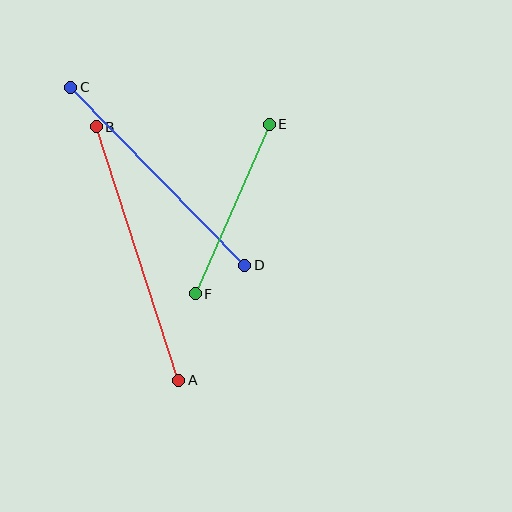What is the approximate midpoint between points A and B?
The midpoint is at approximately (138, 254) pixels.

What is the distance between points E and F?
The distance is approximately 185 pixels.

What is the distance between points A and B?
The distance is approximately 266 pixels.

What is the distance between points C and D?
The distance is approximately 249 pixels.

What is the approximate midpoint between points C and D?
The midpoint is at approximately (158, 176) pixels.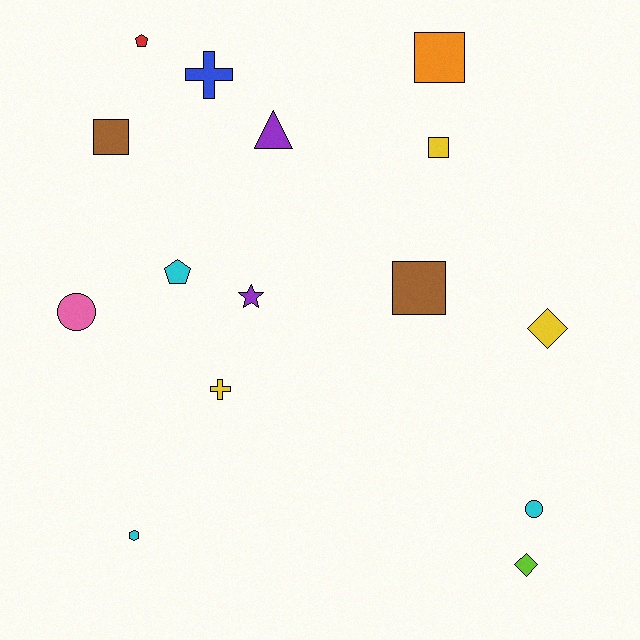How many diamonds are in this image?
There are 2 diamonds.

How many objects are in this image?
There are 15 objects.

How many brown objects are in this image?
There are 2 brown objects.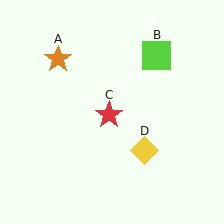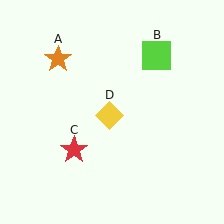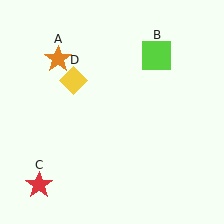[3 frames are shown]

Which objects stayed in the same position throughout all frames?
Orange star (object A) and lime square (object B) remained stationary.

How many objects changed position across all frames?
2 objects changed position: red star (object C), yellow diamond (object D).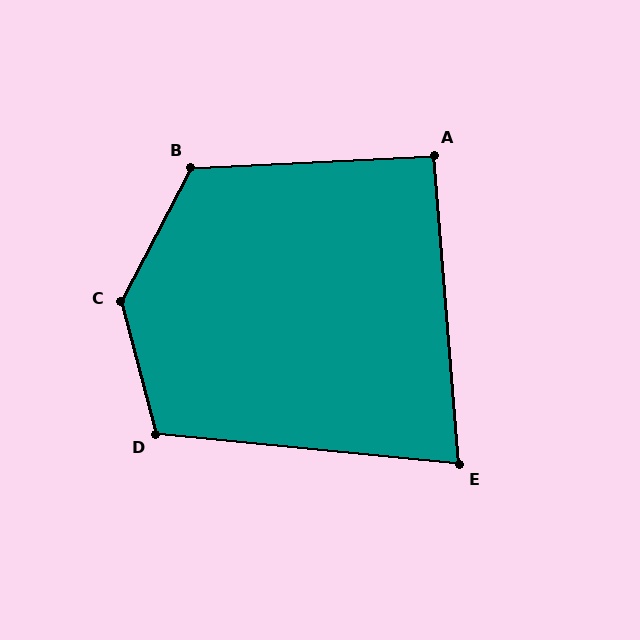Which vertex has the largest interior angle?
C, at approximately 138 degrees.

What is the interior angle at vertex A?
Approximately 92 degrees (approximately right).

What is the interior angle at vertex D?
Approximately 110 degrees (obtuse).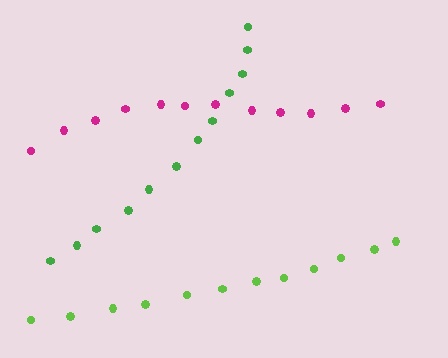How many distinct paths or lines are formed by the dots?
There are 3 distinct paths.